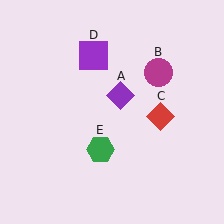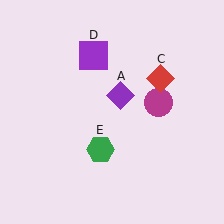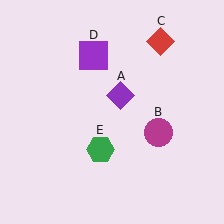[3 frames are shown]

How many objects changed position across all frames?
2 objects changed position: magenta circle (object B), red diamond (object C).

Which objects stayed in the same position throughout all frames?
Purple diamond (object A) and purple square (object D) and green hexagon (object E) remained stationary.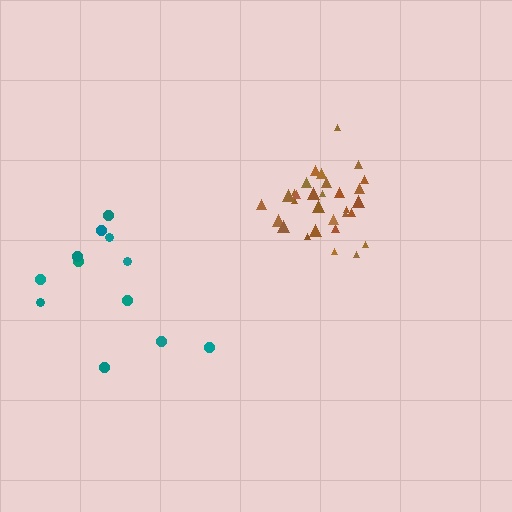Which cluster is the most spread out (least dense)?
Teal.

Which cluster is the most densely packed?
Brown.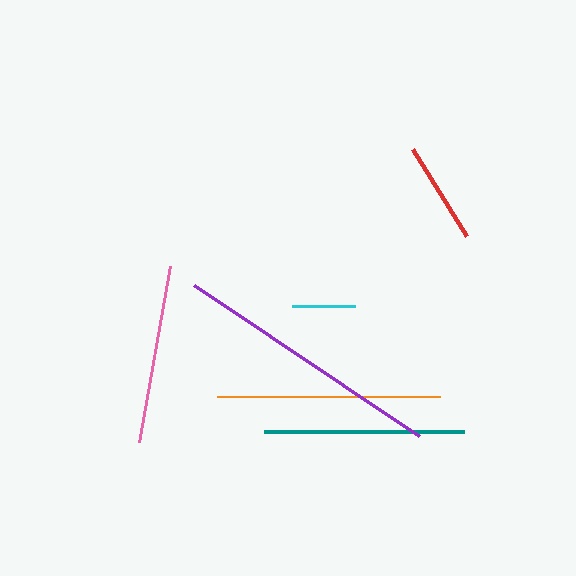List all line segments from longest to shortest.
From longest to shortest: purple, orange, teal, pink, red, cyan.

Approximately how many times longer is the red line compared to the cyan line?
The red line is approximately 1.6 times the length of the cyan line.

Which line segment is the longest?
The purple line is the longest at approximately 271 pixels.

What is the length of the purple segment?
The purple segment is approximately 271 pixels long.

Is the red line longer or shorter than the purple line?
The purple line is longer than the red line.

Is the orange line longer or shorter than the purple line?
The purple line is longer than the orange line.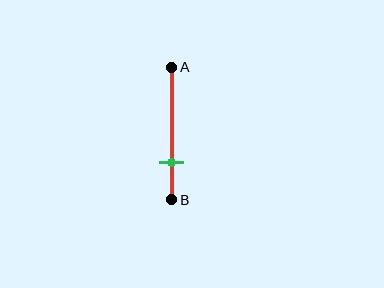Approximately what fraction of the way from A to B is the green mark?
The green mark is approximately 70% of the way from A to B.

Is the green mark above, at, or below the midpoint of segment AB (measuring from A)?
The green mark is below the midpoint of segment AB.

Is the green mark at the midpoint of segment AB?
No, the mark is at about 70% from A, not at the 50% midpoint.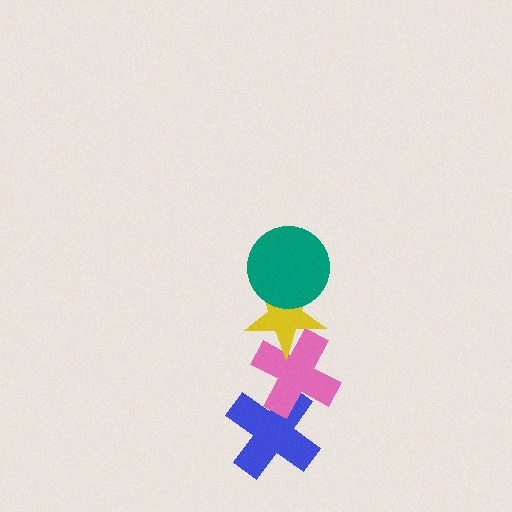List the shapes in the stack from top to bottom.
From top to bottom: the teal circle, the yellow star, the pink cross, the blue cross.